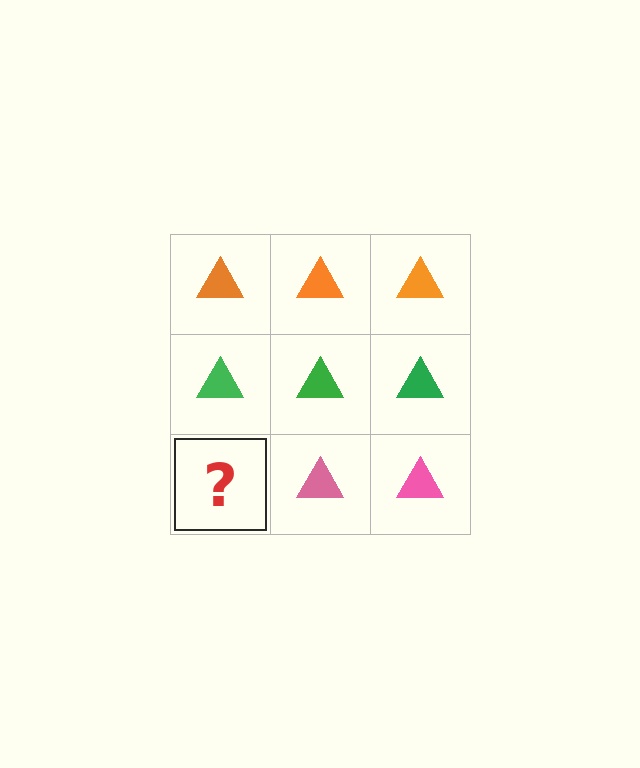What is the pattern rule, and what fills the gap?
The rule is that each row has a consistent color. The gap should be filled with a pink triangle.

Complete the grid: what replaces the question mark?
The question mark should be replaced with a pink triangle.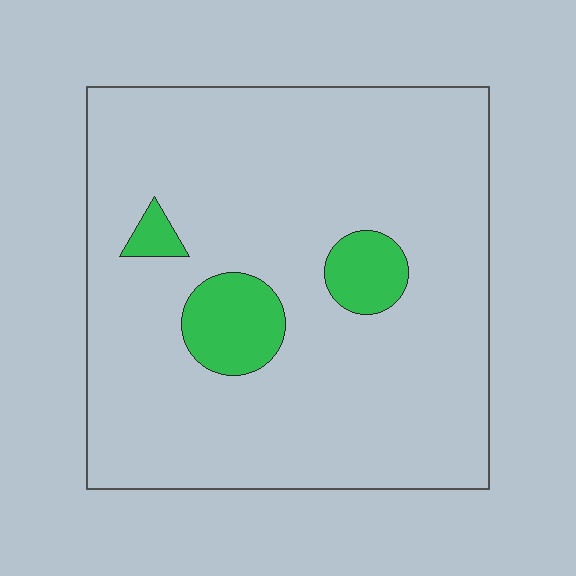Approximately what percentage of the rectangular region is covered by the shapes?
Approximately 10%.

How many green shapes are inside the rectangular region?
3.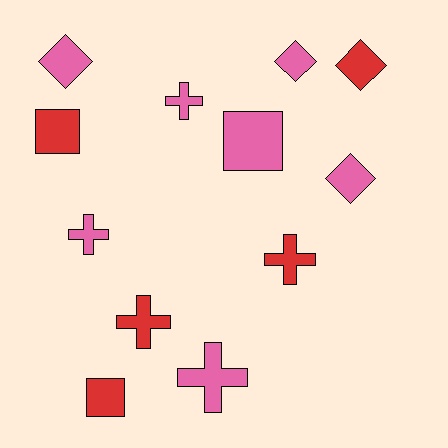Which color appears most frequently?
Pink, with 7 objects.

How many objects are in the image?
There are 12 objects.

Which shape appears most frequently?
Cross, with 5 objects.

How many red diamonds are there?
There is 1 red diamond.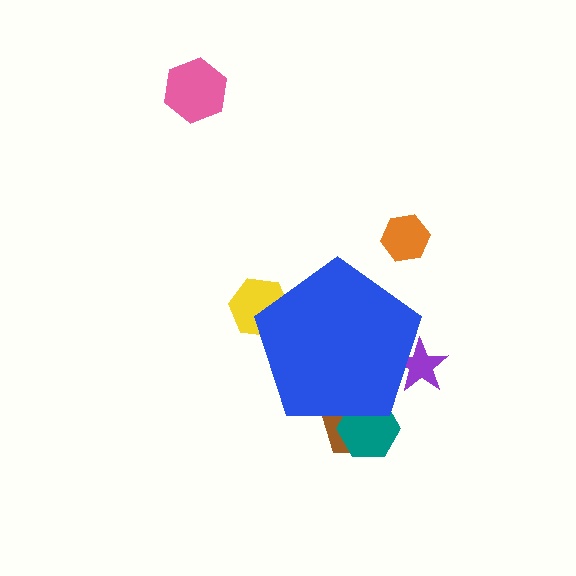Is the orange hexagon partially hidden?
No, the orange hexagon is fully visible.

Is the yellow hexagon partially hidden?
Yes, the yellow hexagon is partially hidden behind the blue pentagon.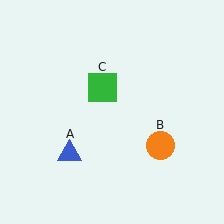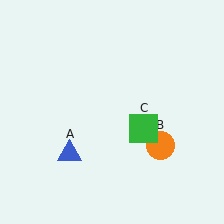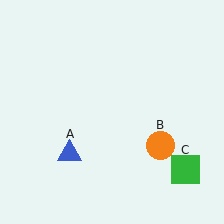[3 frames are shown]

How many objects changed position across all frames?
1 object changed position: green square (object C).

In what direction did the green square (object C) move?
The green square (object C) moved down and to the right.